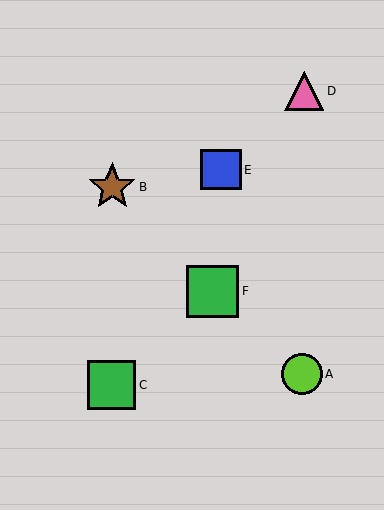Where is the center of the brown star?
The center of the brown star is at (112, 187).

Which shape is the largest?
The green square (labeled F) is the largest.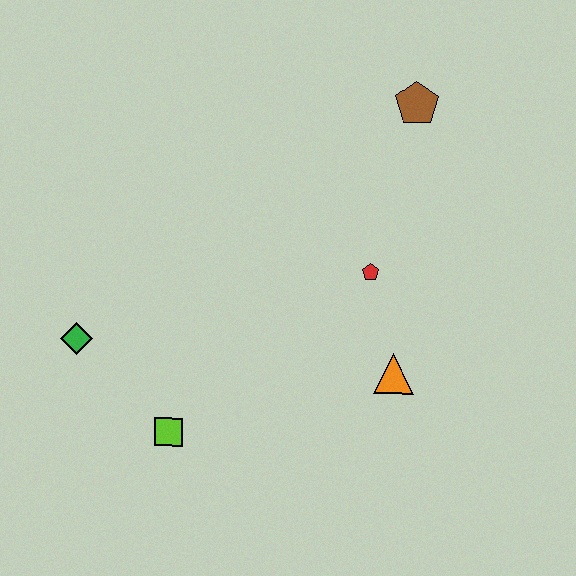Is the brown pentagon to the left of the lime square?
No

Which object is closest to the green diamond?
The lime square is closest to the green diamond.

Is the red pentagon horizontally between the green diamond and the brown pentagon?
Yes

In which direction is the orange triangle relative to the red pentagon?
The orange triangle is below the red pentagon.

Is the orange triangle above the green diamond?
No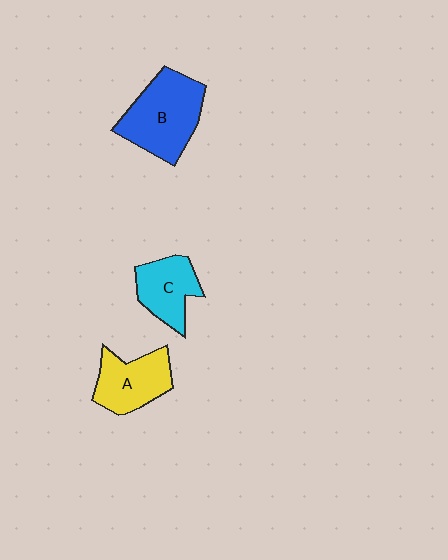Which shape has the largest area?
Shape B (blue).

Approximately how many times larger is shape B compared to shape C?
Approximately 1.5 times.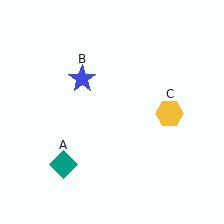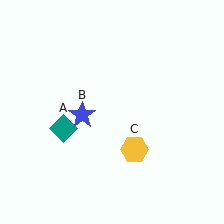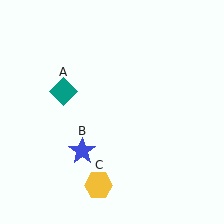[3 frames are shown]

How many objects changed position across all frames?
3 objects changed position: teal diamond (object A), blue star (object B), yellow hexagon (object C).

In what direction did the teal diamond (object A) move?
The teal diamond (object A) moved up.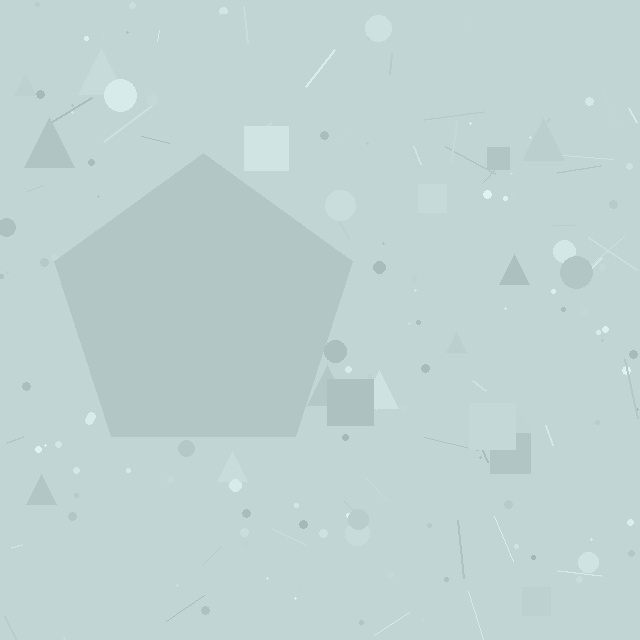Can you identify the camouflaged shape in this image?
The camouflaged shape is a pentagon.